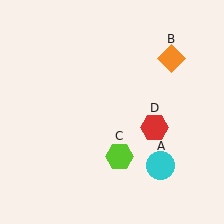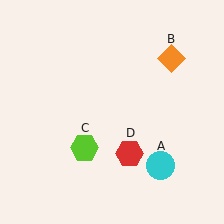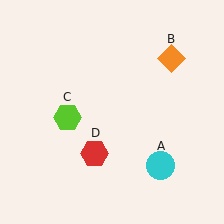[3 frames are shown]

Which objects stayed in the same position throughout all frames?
Cyan circle (object A) and orange diamond (object B) remained stationary.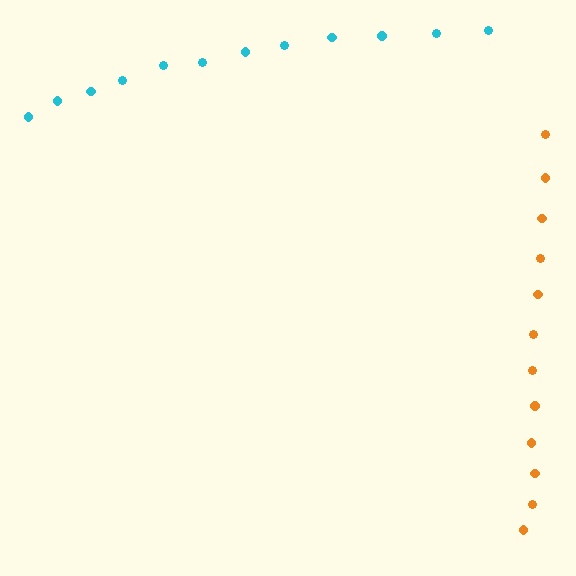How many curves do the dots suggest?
There are 2 distinct paths.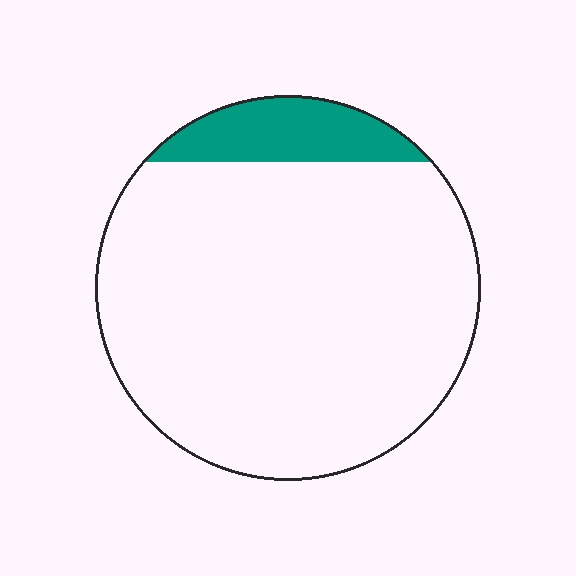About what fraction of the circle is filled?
About one eighth (1/8).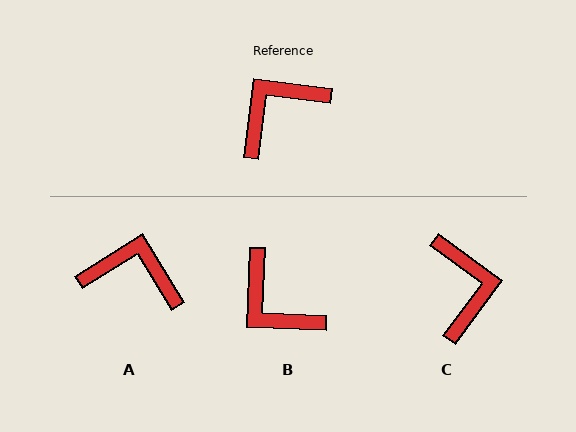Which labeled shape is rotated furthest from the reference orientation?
C, about 119 degrees away.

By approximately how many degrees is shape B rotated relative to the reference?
Approximately 95 degrees counter-clockwise.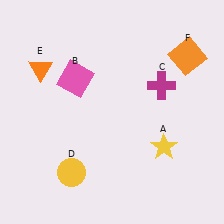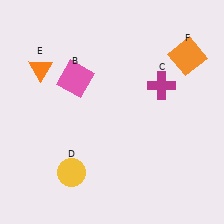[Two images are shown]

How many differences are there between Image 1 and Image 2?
There is 1 difference between the two images.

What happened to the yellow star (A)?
The yellow star (A) was removed in Image 2. It was in the bottom-right area of Image 1.